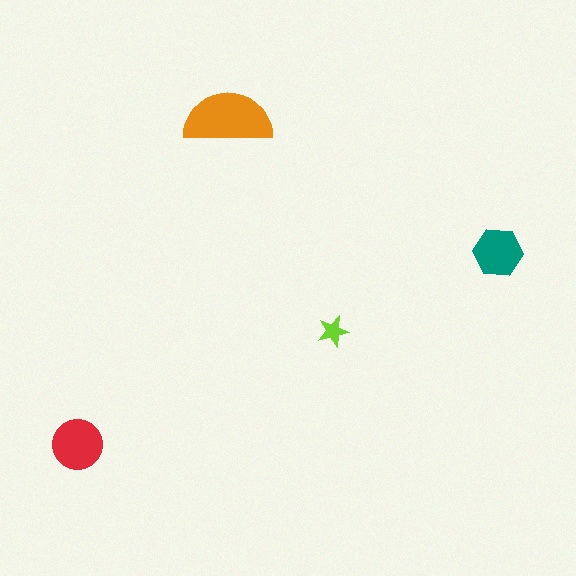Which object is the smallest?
The lime star.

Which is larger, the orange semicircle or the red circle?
The orange semicircle.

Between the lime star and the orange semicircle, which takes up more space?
The orange semicircle.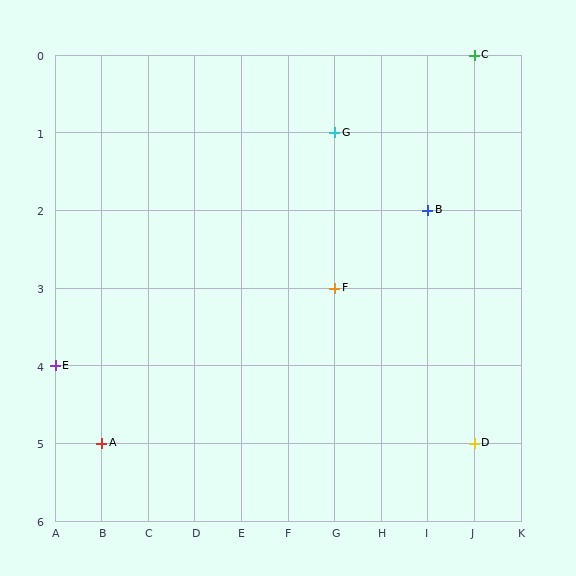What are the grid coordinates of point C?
Point C is at grid coordinates (J, 0).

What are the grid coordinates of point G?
Point G is at grid coordinates (G, 1).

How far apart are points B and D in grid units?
Points B and D are 1 column and 3 rows apart (about 3.2 grid units diagonally).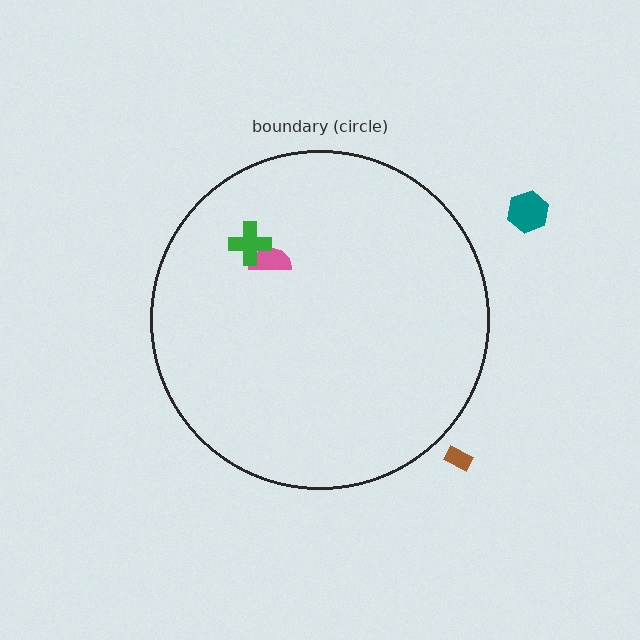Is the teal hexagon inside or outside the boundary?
Outside.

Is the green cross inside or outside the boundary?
Inside.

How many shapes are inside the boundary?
2 inside, 2 outside.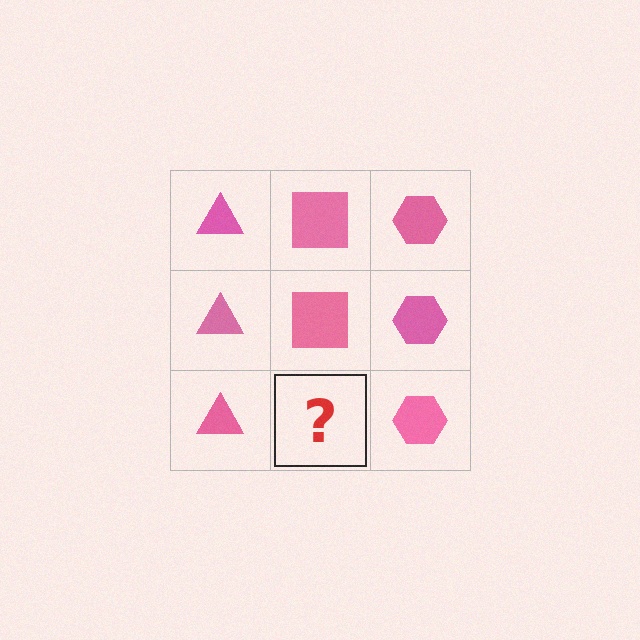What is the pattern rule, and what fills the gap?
The rule is that each column has a consistent shape. The gap should be filled with a pink square.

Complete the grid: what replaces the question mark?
The question mark should be replaced with a pink square.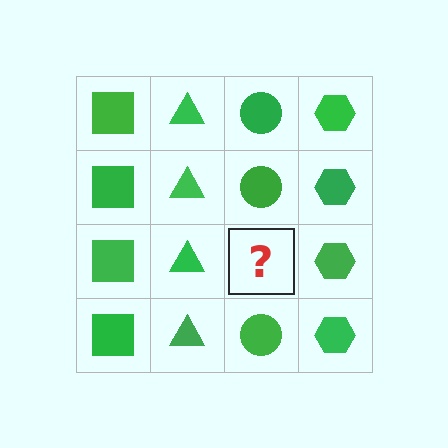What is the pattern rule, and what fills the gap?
The rule is that each column has a consistent shape. The gap should be filled with a green circle.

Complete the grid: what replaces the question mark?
The question mark should be replaced with a green circle.